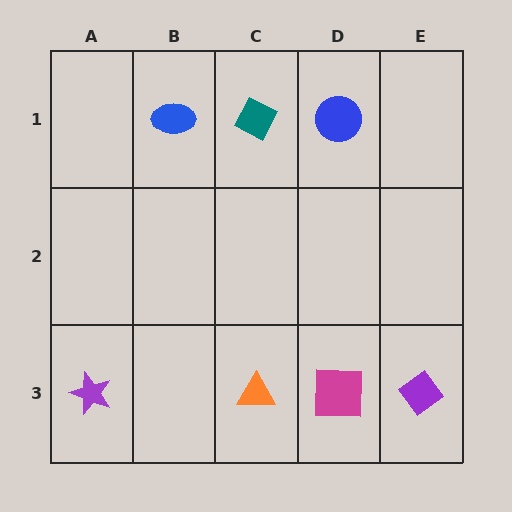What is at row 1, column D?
A blue circle.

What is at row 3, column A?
A purple star.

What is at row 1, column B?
A blue ellipse.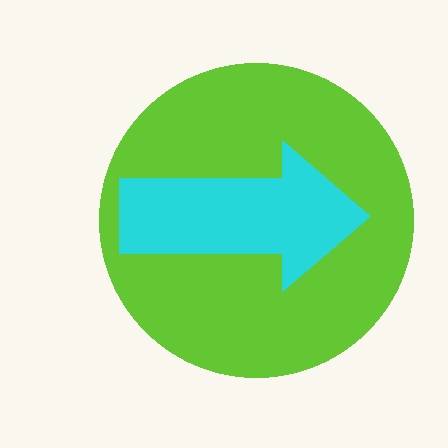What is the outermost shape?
The lime circle.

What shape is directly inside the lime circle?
The cyan arrow.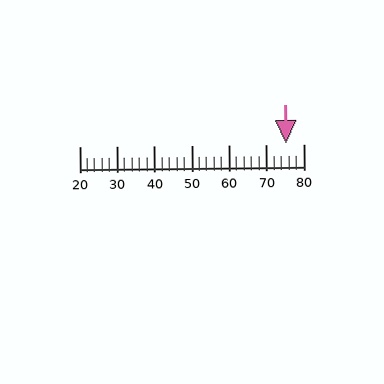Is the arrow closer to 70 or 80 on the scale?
The arrow is closer to 80.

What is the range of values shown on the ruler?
The ruler shows values from 20 to 80.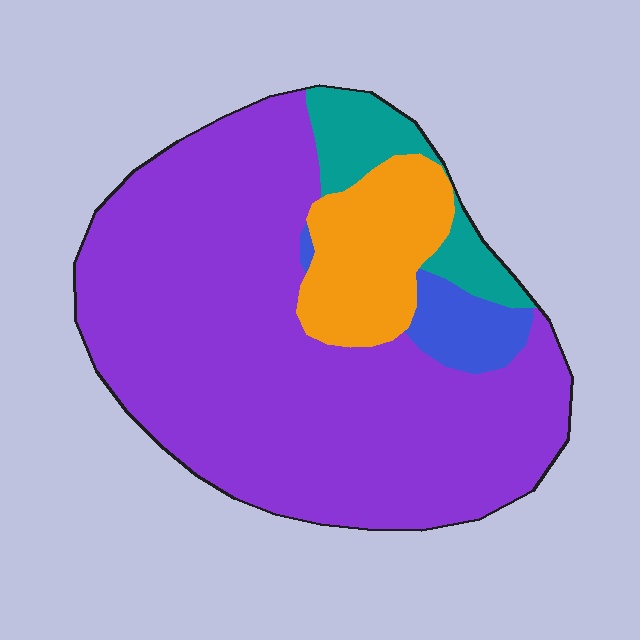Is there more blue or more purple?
Purple.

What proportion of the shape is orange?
Orange takes up less than a sixth of the shape.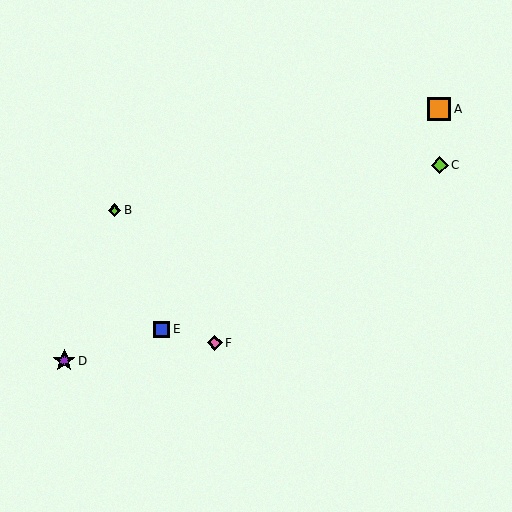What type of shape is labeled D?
Shape D is a purple star.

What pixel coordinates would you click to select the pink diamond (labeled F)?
Click at (215, 343) to select the pink diamond F.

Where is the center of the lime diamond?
The center of the lime diamond is at (114, 210).